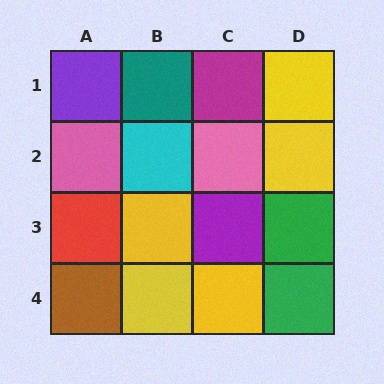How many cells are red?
1 cell is red.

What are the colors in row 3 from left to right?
Red, yellow, purple, green.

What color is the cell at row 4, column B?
Yellow.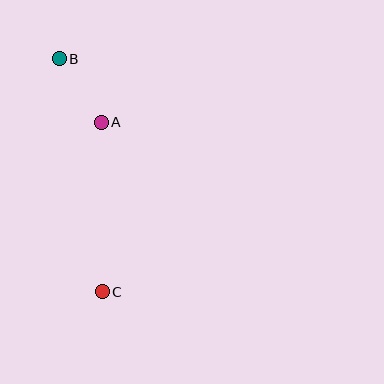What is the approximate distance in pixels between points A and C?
The distance between A and C is approximately 169 pixels.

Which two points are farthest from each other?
Points B and C are farthest from each other.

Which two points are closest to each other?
Points A and B are closest to each other.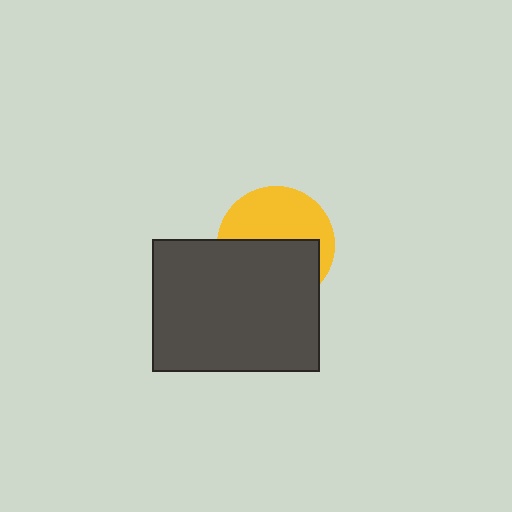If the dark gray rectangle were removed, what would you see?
You would see the complete yellow circle.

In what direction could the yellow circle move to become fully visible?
The yellow circle could move up. That would shift it out from behind the dark gray rectangle entirely.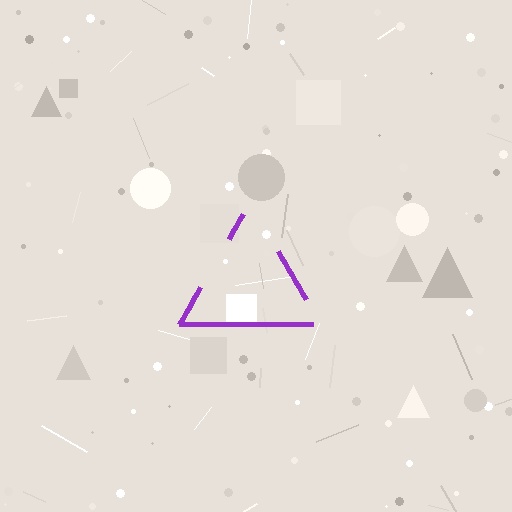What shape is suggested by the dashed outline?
The dashed outline suggests a triangle.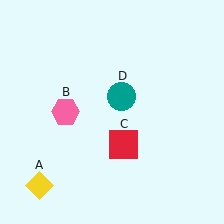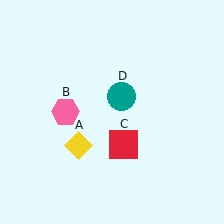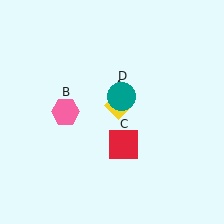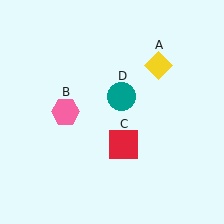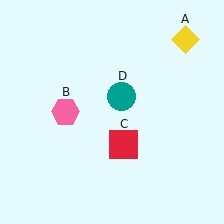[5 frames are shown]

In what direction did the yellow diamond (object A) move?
The yellow diamond (object A) moved up and to the right.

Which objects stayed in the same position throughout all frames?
Pink hexagon (object B) and red square (object C) and teal circle (object D) remained stationary.